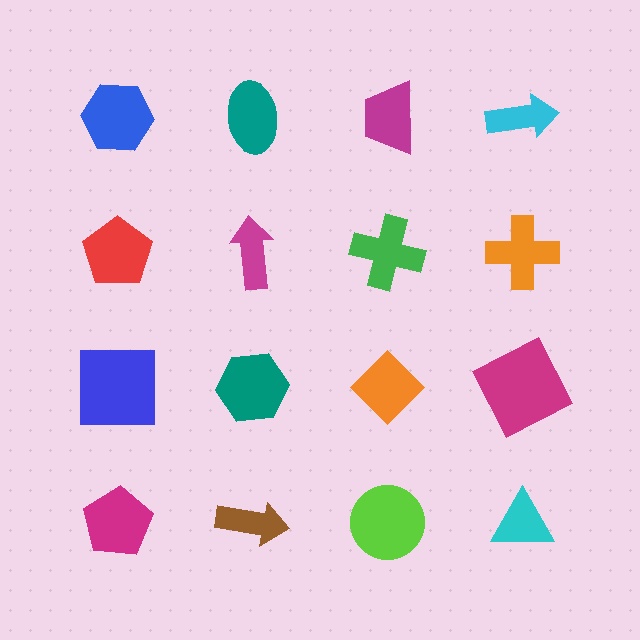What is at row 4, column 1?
A magenta pentagon.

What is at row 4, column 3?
A lime circle.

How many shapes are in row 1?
4 shapes.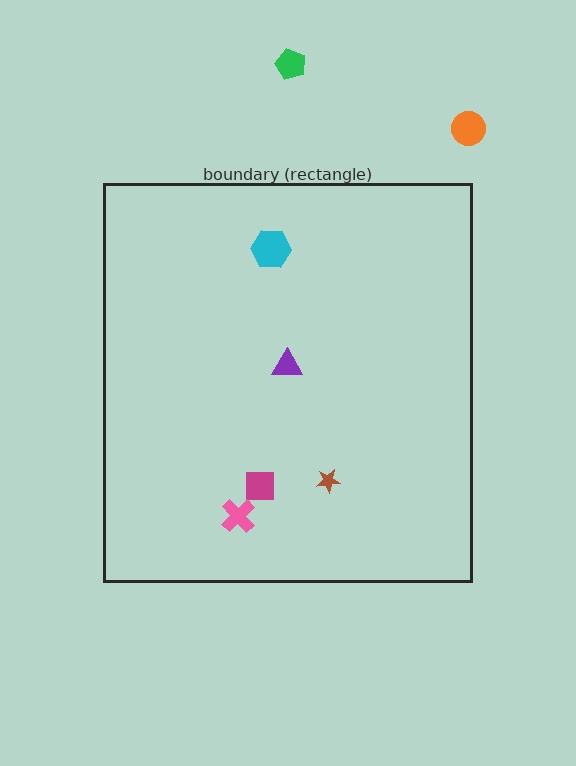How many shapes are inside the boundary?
5 inside, 2 outside.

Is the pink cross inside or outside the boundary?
Inside.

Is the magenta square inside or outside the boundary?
Inside.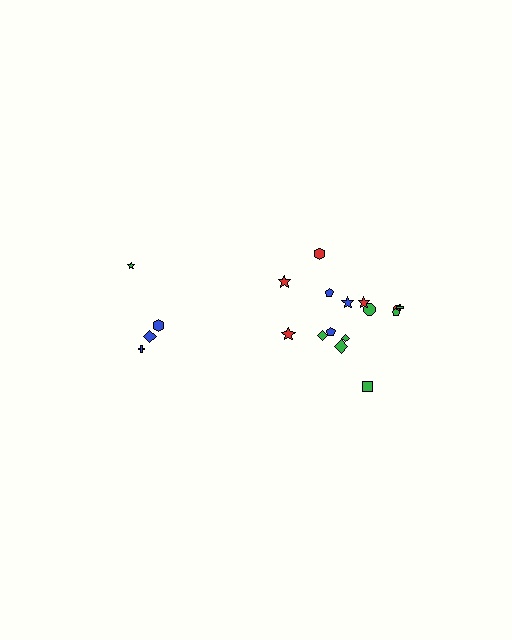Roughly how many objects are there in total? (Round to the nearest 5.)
Roughly 20 objects in total.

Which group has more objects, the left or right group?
The right group.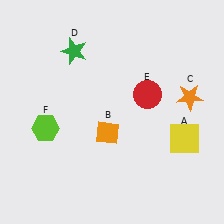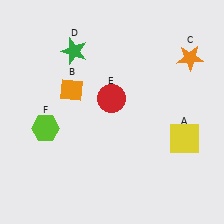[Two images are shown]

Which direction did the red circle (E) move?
The red circle (E) moved left.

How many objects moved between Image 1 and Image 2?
3 objects moved between the two images.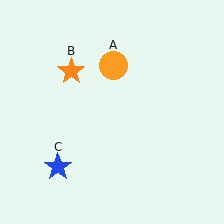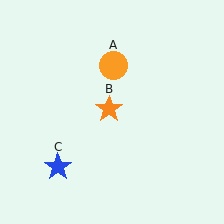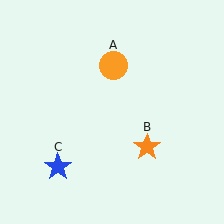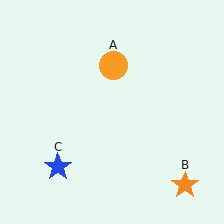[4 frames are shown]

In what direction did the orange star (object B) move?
The orange star (object B) moved down and to the right.